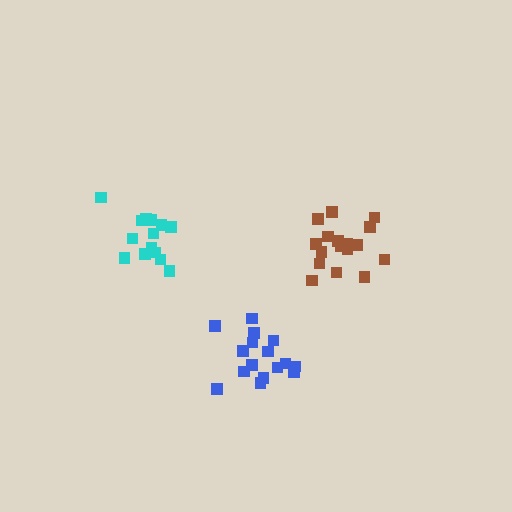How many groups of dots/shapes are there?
There are 3 groups.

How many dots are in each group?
Group 1: 14 dots, Group 2: 17 dots, Group 3: 16 dots (47 total).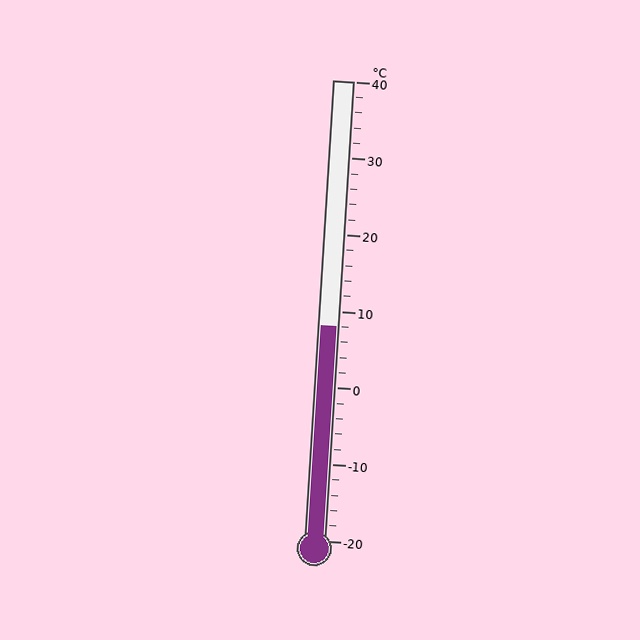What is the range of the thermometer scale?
The thermometer scale ranges from -20°C to 40°C.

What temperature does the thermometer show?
The thermometer shows approximately 8°C.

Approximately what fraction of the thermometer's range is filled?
The thermometer is filled to approximately 45% of its range.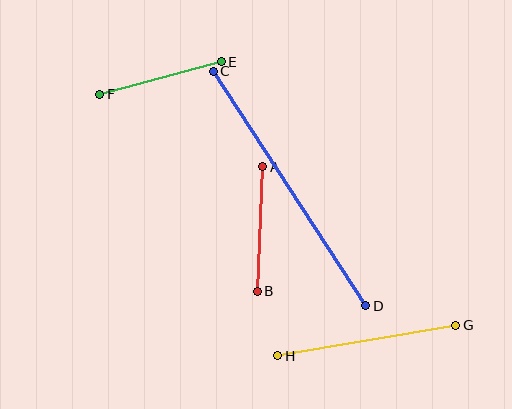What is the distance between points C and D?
The distance is approximately 279 pixels.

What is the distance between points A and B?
The distance is approximately 125 pixels.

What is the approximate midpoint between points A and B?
The midpoint is at approximately (260, 229) pixels.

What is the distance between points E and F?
The distance is approximately 126 pixels.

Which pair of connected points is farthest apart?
Points C and D are farthest apart.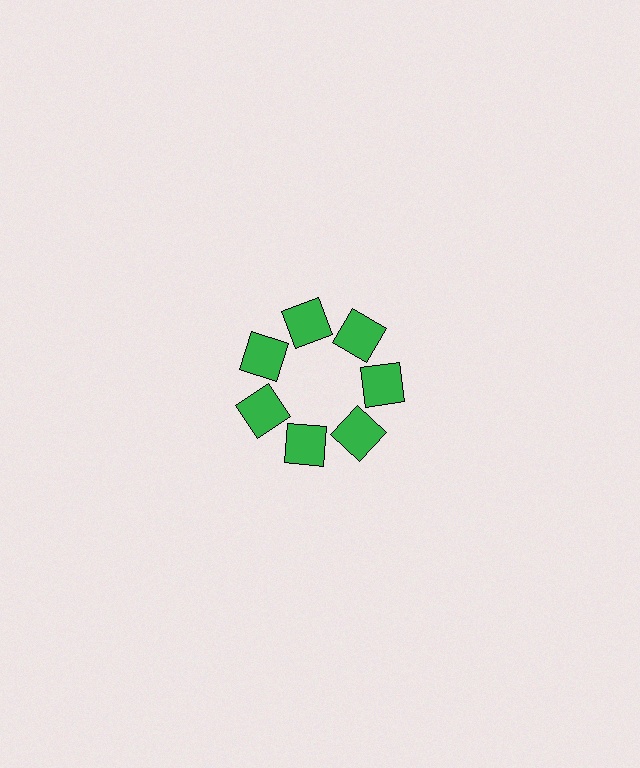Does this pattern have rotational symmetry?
Yes, this pattern has 7-fold rotational symmetry. It looks the same after rotating 51 degrees around the center.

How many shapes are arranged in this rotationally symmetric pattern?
There are 7 shapes, arranged in 7 groups of 1.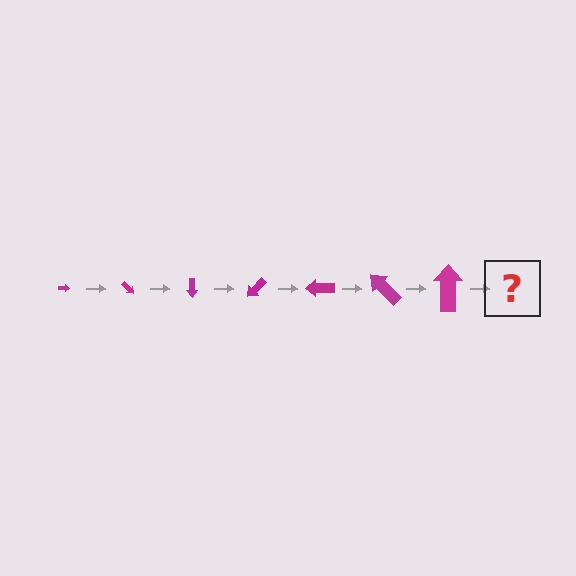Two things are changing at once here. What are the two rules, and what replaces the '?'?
The two rules are that the arrow grows larger each step and it rotates 45 degrees each step. The '?' should be an arrow, larger than the previous one and rotated 315 degrees from the start.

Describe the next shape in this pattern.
It should be an arrow, larger than the previous one and rotated 315 degrees from the start.